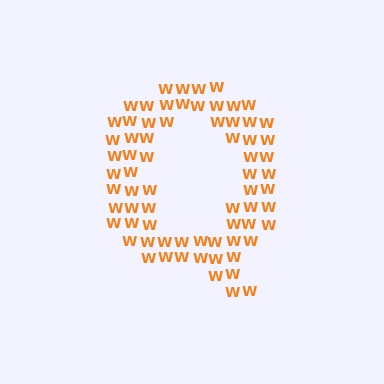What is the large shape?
The large shape is the letter Q.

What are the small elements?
The small elements are letter W's.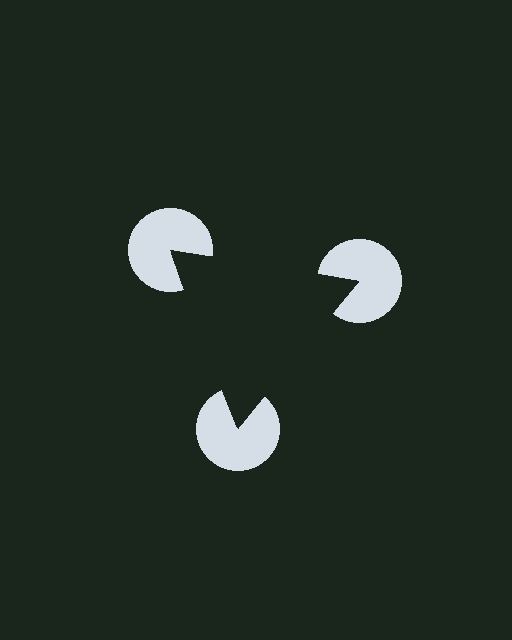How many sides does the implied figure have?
3 sides.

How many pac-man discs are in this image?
There are 3 — one at each vertex of the illusory triangle.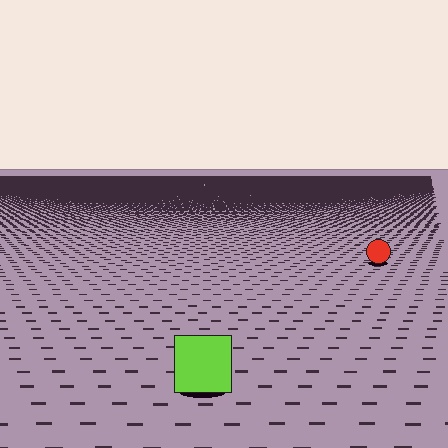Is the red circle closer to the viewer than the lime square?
No. The lime square is closer — you can tell from the texture gradient: the ground texture is coarser near it.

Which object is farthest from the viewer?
The red circle is farthest from the viewer. It appears smaller and the ground texture around it is denser.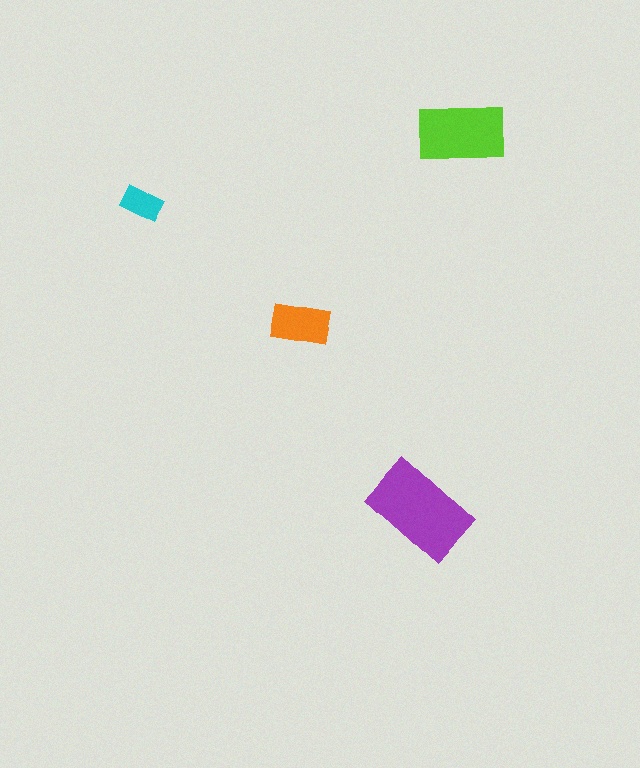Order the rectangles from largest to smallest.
the purple one, the lime one, the orange one, the cyan one.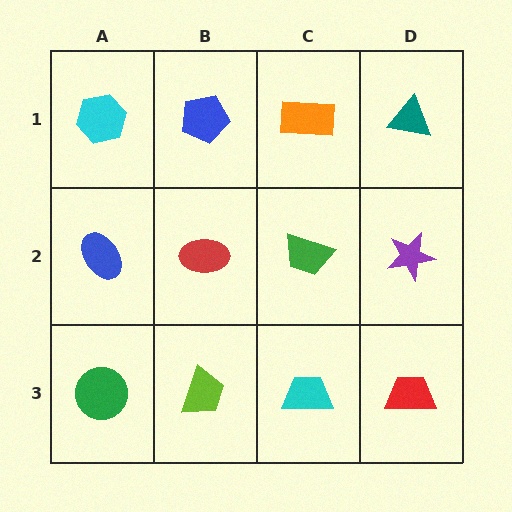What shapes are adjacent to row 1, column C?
A green trapezoid (row 2, column C), a blue pentagon (row 1, column B), a teal triangle (row 1, column D).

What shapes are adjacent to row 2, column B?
A blue pentagon (row 1, column B), a lime trapezoid (row 3, column B), a blue ellipse (row 2, column A), a green trapezoid (row 2, column C).